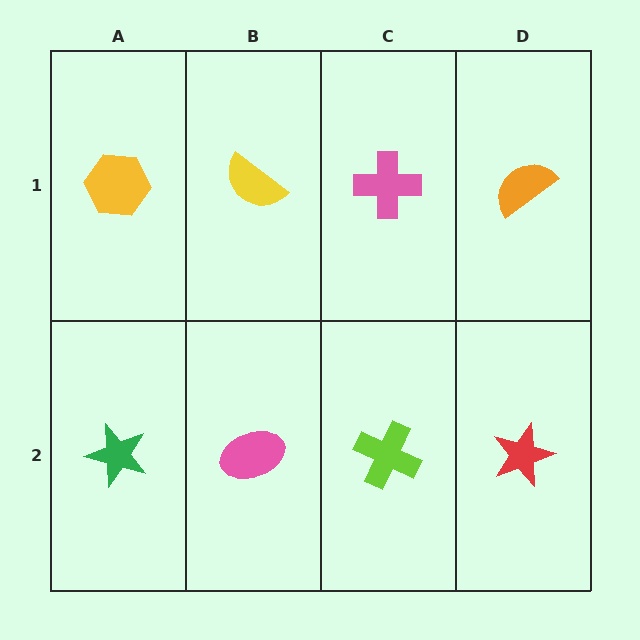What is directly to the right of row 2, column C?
A red star.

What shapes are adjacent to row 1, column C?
A lime cross (row 2, column C), a yellow semicircle (row 1, column B), an orange semicircle (row 1, column D).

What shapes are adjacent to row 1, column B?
A pink ellipse (row 2, column B), a yellow hexagon (row 1, column A), a pink cross (row 1, column C).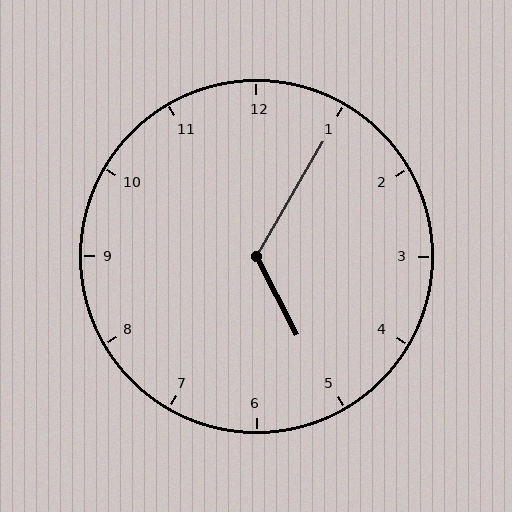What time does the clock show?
5:05.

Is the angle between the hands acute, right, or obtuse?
It is obtuse.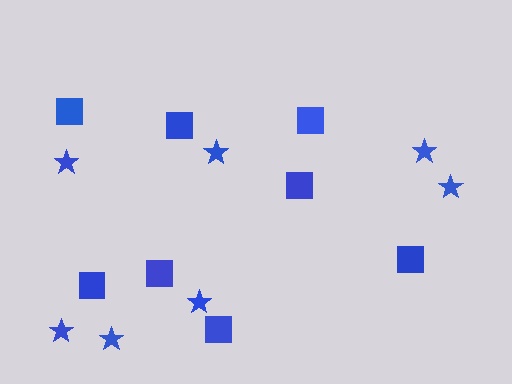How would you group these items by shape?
There are 2 groups: one group of stars (7) and one group of squares (8).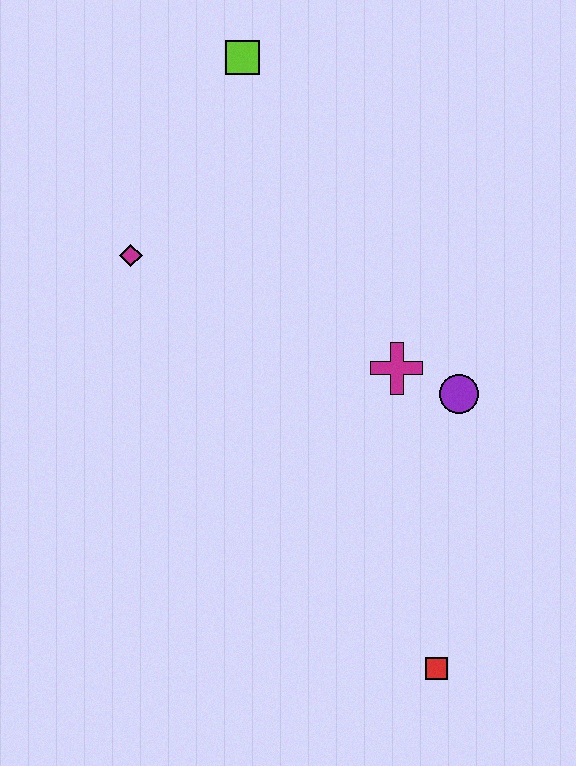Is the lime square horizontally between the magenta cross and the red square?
No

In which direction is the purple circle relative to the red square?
The purple circle is above the red square.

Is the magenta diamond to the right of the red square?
No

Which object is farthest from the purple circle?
The lime square is farthest from the purple circle.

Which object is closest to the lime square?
The magenta diamond is closest to the lime square.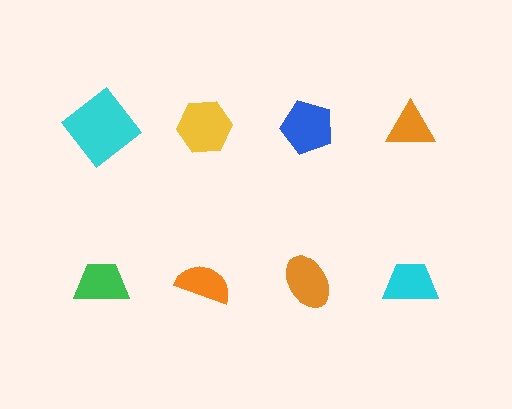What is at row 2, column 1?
A green trapezoid.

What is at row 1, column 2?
A yellow hexagon.